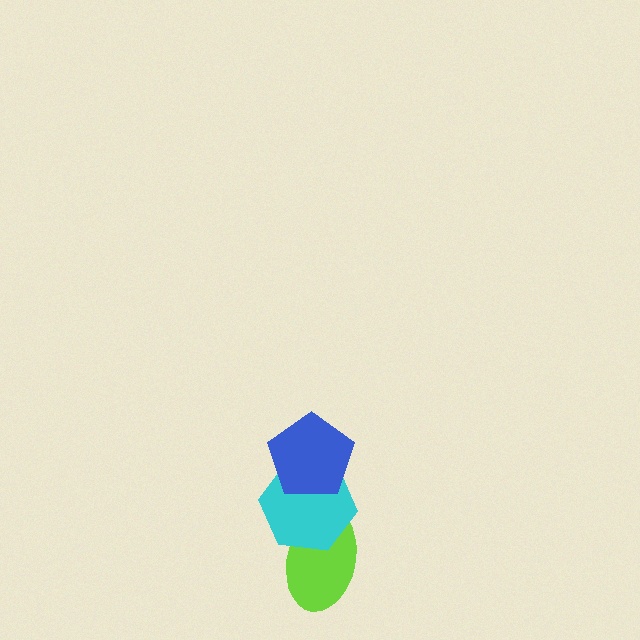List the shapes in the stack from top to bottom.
From top to bottom: the blue pentagon, the cyan hexagon, the lime ellipse.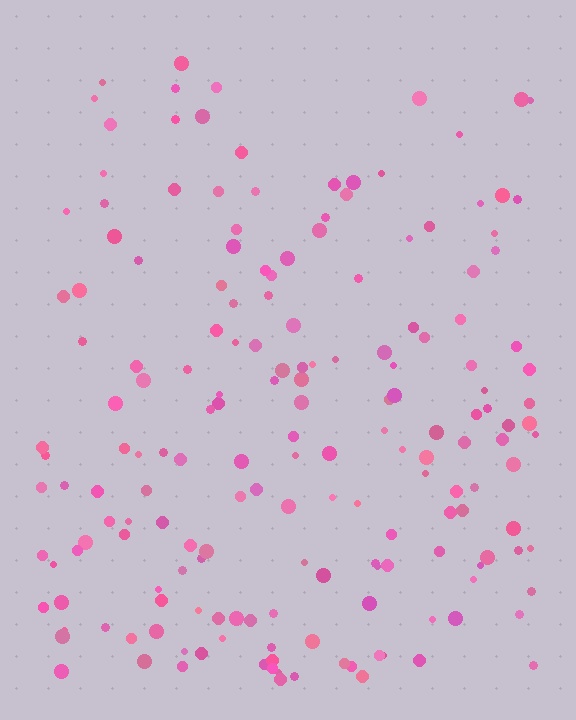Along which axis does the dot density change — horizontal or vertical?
Vertical.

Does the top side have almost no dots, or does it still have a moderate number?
Still a moderate number, just noticeably fewer than the bottom.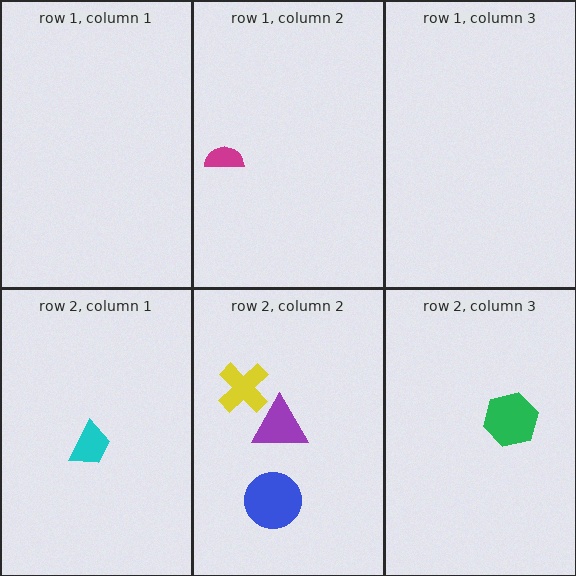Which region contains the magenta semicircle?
The row 1, column 2 region.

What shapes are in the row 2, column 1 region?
The cyan trapezoid.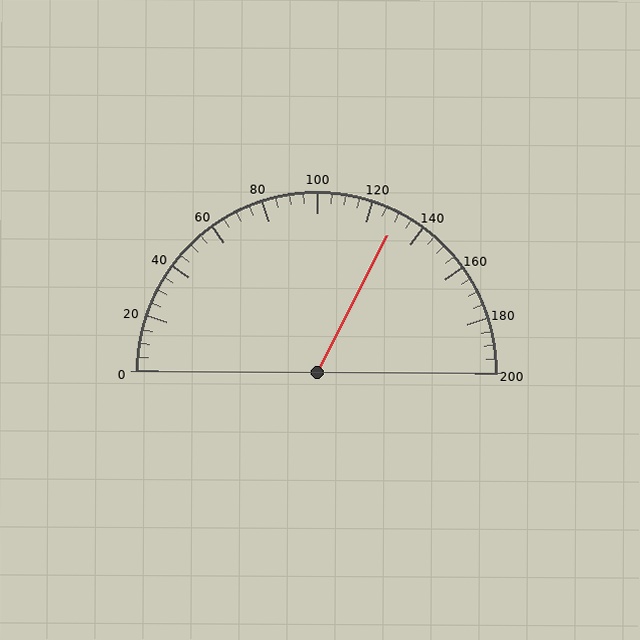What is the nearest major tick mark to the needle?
The nearest major tick mark is 120.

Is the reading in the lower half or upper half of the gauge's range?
The reading is in the upper half of the range (0 to 200).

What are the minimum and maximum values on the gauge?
The gauge ranges from 0 to 200.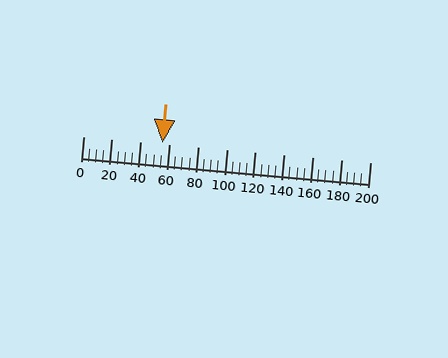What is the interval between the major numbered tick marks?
The major tick marks are spaced 20 units apart.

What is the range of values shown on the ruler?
The ruler shows values from 0 to 200.